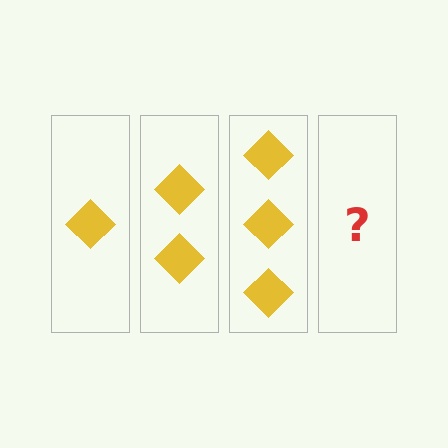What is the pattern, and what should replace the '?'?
The pattern is that each step adds one more diamond. The '?' should be 4 diamonds.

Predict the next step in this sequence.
The next step is 4 diamonds.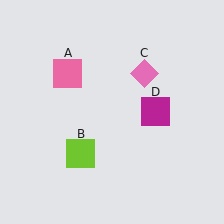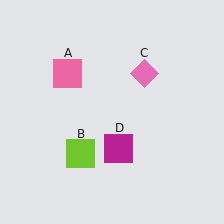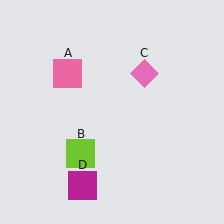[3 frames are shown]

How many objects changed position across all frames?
1 object changed position: magenta square (object D).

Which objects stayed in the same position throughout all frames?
Pink square (object A) and lime square (object B) and pink diamond (object C) remained stationary.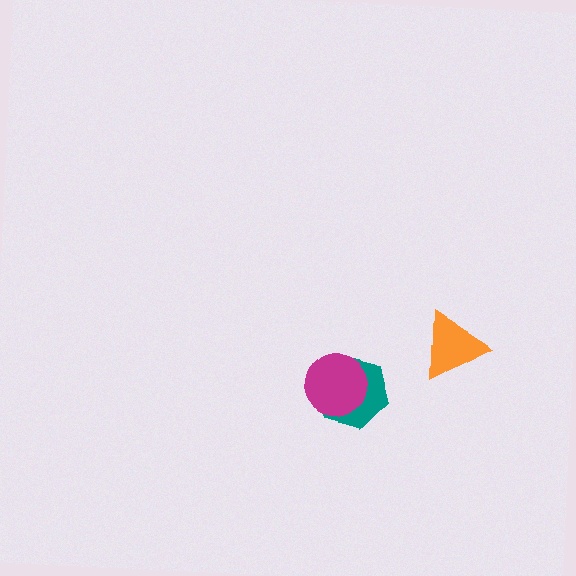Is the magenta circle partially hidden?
No, no other shape covers it.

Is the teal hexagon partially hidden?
Yes, it is partially covered by another shape.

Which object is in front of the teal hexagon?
The magenta circle is in front of the teal hexagon.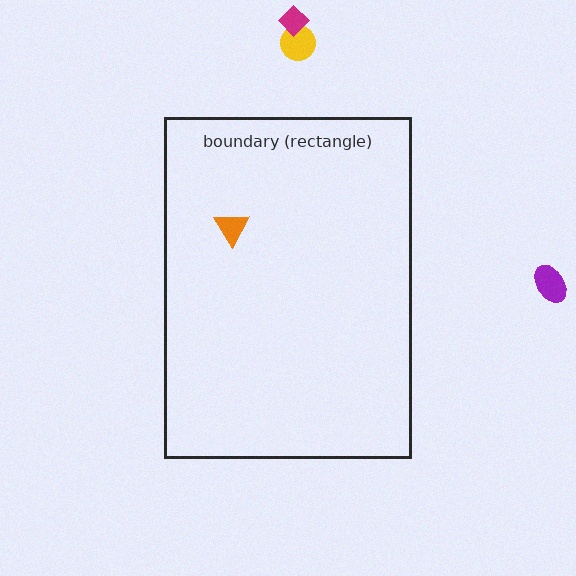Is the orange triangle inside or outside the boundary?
Inside.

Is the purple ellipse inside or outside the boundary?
Outside.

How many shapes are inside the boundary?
1 inside, 3 outside.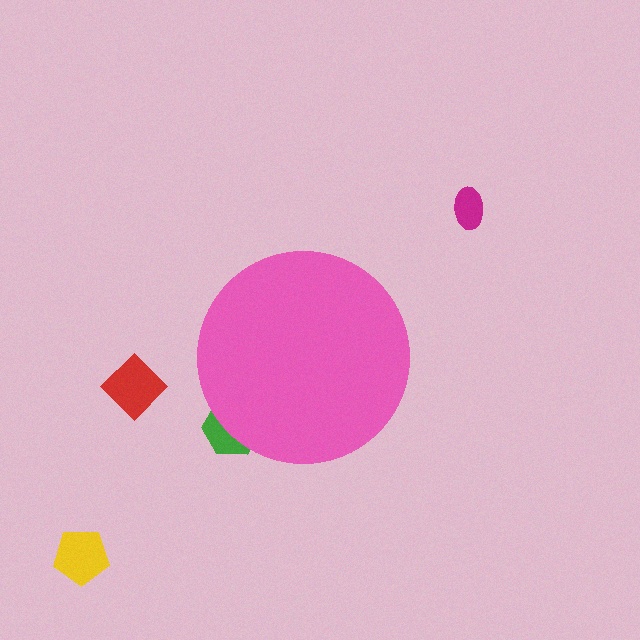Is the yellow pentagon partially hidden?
No, the yellow pentagon is fully visible.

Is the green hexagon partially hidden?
Yes, the green hexagon is partially hidden behind the pink circle.